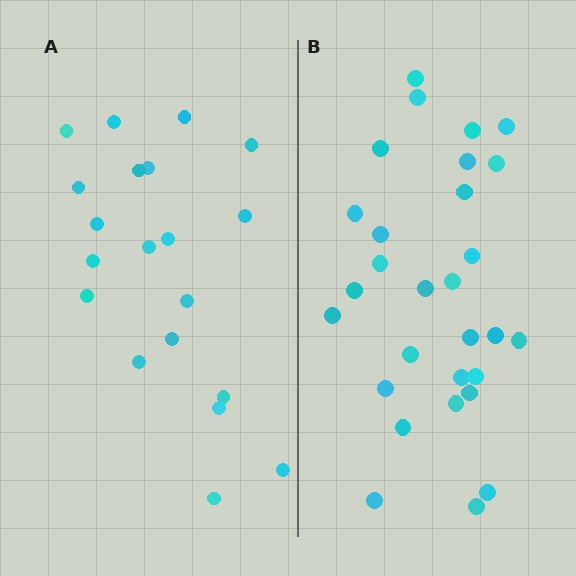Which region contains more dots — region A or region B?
Region B (the right region) has more dots.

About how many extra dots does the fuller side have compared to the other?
Region B has roughly 8 or so more dots than region A.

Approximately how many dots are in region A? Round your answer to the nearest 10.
About 20 dots.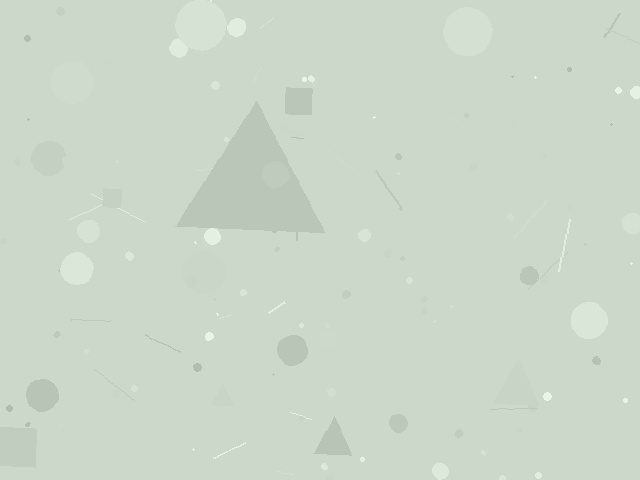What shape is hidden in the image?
A triangle is hidden in the image.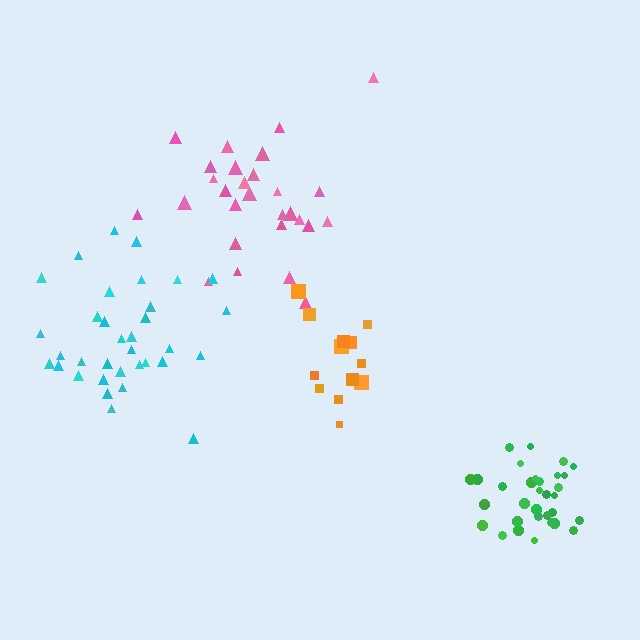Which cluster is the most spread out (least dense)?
Cyan.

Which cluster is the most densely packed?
Green.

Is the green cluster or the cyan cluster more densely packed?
Green.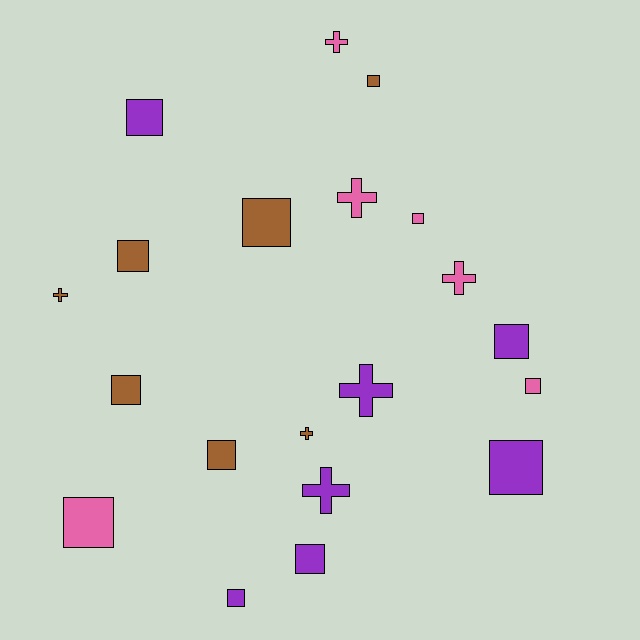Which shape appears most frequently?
Square, with 13 objects.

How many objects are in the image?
There are 20 objects.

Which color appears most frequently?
Brown, with 7 objects.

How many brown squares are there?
There are 5 brown squares.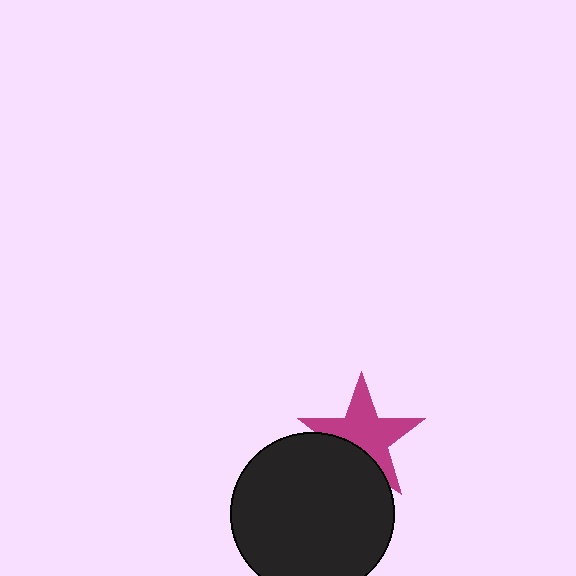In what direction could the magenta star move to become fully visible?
The magenta star could move up. That would shift it out from behind the black circle entirely.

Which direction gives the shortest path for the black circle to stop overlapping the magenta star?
Moving down gives the shortest separation.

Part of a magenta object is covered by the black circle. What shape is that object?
It is a star.